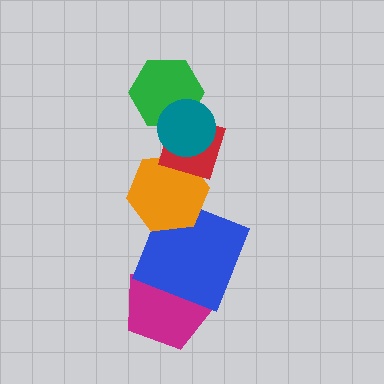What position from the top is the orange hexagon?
The orange hexagon is 4th from the top.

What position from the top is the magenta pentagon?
The magenta pentagon is 6th from the top.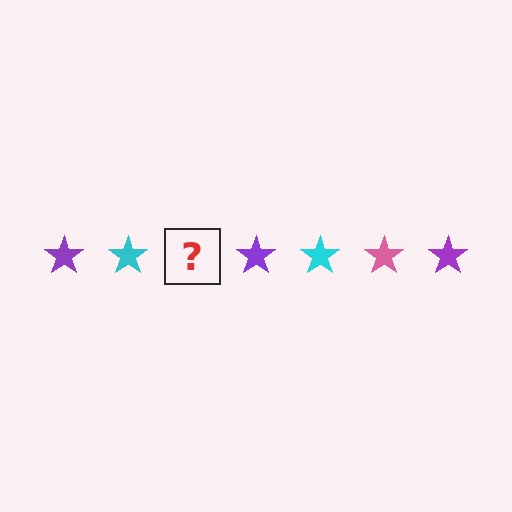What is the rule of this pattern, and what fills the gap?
The rule is that the pattern cycles through purple, cyan, pink stars. The gap should be filled with a pink star.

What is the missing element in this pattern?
The missing element is a pink star.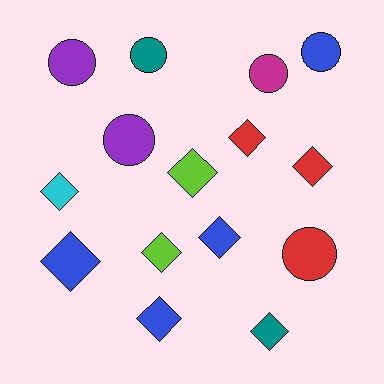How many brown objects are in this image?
There are no brown objects.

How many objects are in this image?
There are 15 objects.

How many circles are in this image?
There are 6 circles.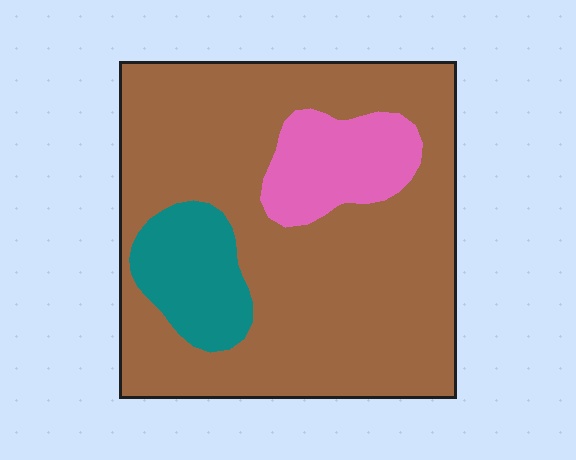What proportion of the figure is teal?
Teal takes up about one eighth (1/8) of the figure.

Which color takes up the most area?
Brown, at roughly 75%.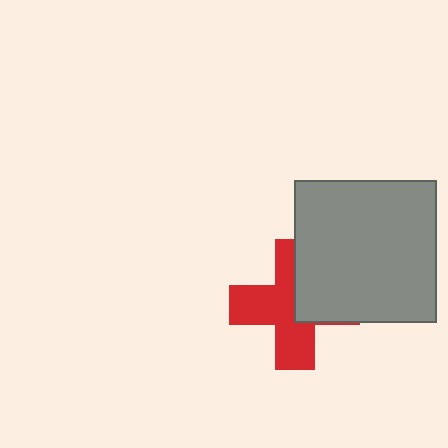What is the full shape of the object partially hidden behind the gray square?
The partially hidden object is a red cross.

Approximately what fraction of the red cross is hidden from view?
Roughly 40% of the red cross is hidden behind the gray square.